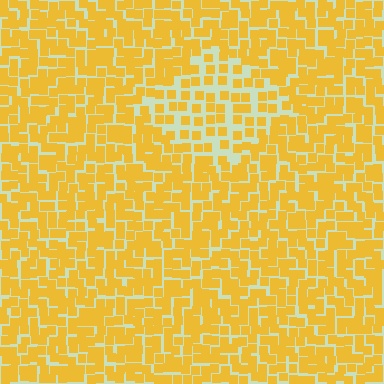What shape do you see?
I see a diamond.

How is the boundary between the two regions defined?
The boundary is defined by a change in element density (approximately 1.8x ratio). All elements are the same color, size, and shape.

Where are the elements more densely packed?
The elements are more densely packed outside the diamond boundary.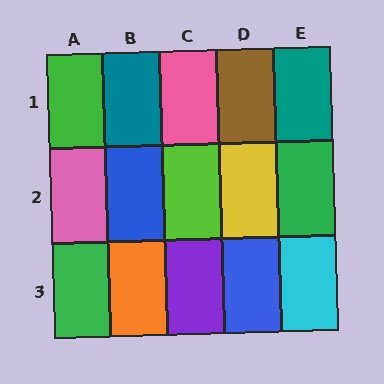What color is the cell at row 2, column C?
Lime.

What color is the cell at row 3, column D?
Blue.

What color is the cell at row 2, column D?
Yellow.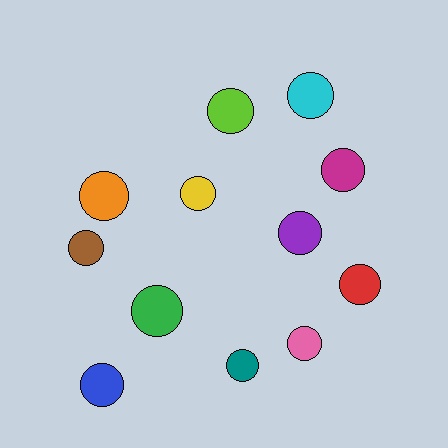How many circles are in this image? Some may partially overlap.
There are 12 circles.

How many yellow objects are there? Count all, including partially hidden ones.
There is 1 yellow object.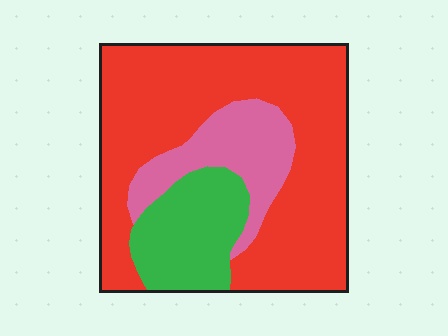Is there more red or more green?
Red.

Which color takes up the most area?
Red, at roughly 65%.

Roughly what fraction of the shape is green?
Green takes up about one fifth (1/5) of the shape.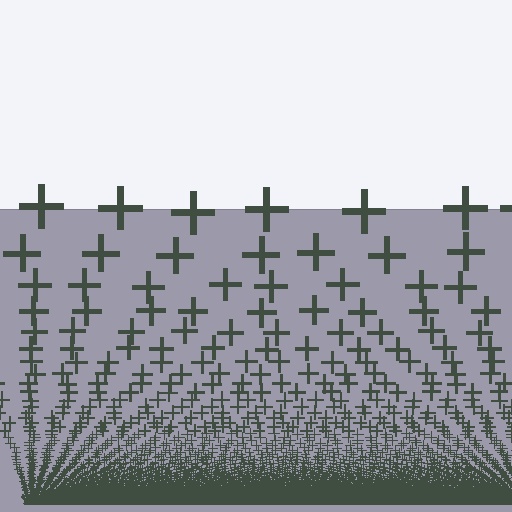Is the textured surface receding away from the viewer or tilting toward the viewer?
The surface appears to tilt toward the viewer. Texture elements get larger and sparser toward the top.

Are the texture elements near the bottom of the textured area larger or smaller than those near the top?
Smaller. The gradient is inverted — elements near the bottom are smaller and denser.